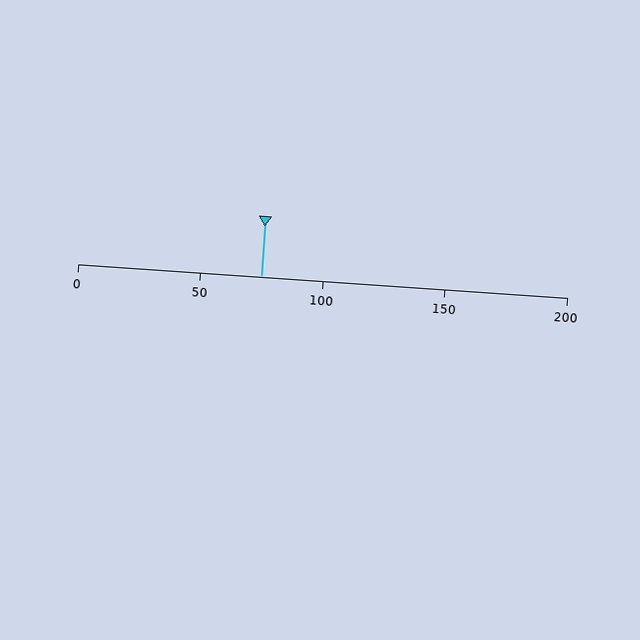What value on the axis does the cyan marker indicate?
The marker indicates approximately 75.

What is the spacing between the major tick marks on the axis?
The major ticks are spaced 50 apart.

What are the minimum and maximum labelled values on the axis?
The axis runs from 0 to 200.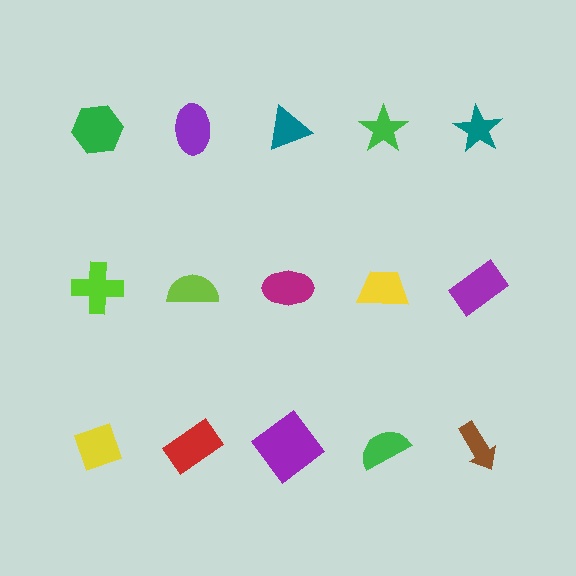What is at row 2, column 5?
A purple rectangle.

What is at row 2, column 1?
A lime cross.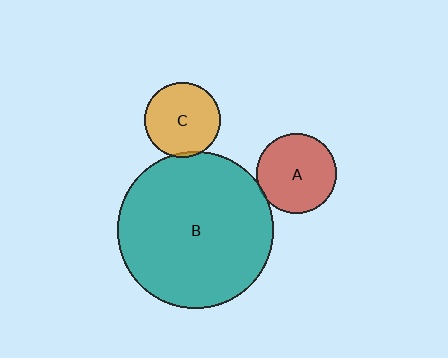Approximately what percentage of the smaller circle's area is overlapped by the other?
Approximately 5%.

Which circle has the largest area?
Circle B (teal).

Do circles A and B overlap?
Yes.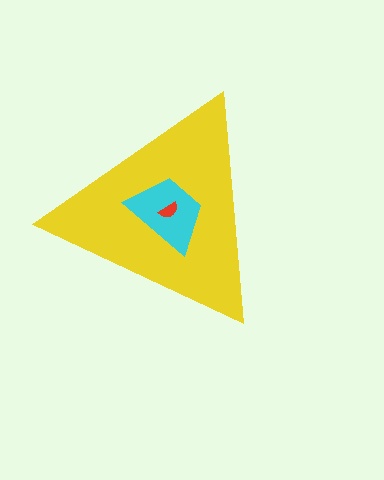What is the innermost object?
The red semicircle.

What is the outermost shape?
The yellow triangle.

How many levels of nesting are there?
3.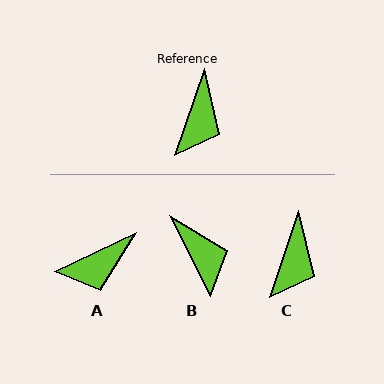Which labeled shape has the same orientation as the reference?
C.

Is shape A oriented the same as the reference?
No, it is off by about 46 degrees.